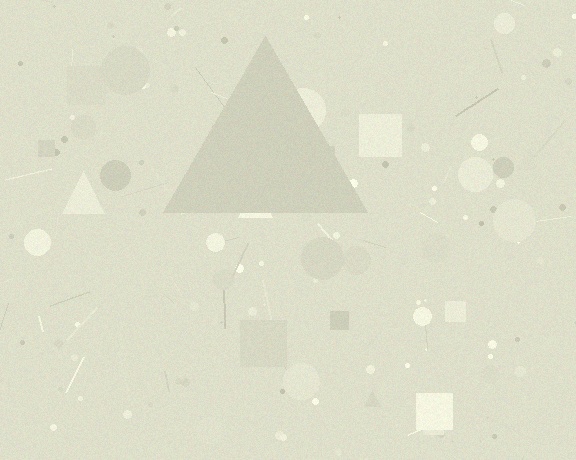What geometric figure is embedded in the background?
A triangle is embedded in the background.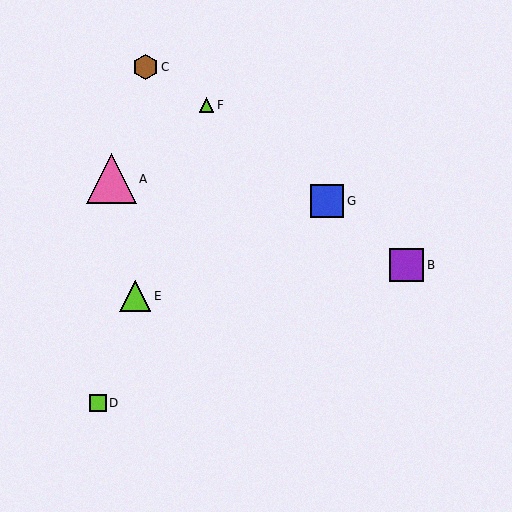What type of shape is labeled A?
Shape A is a pink triangle.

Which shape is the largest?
The pink triangle (labeled A) is the largest.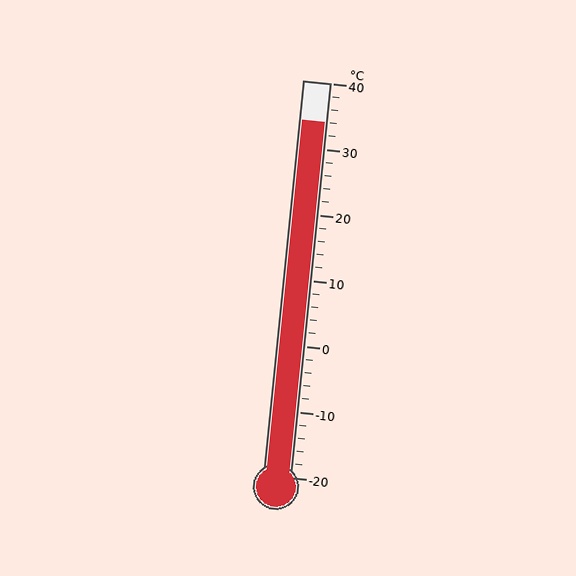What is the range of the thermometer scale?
The thermometer scale ranges from -20°C to 40°C.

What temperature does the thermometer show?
The thermometer shows approximately 34°C.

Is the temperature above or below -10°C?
The temperature is above -10°C.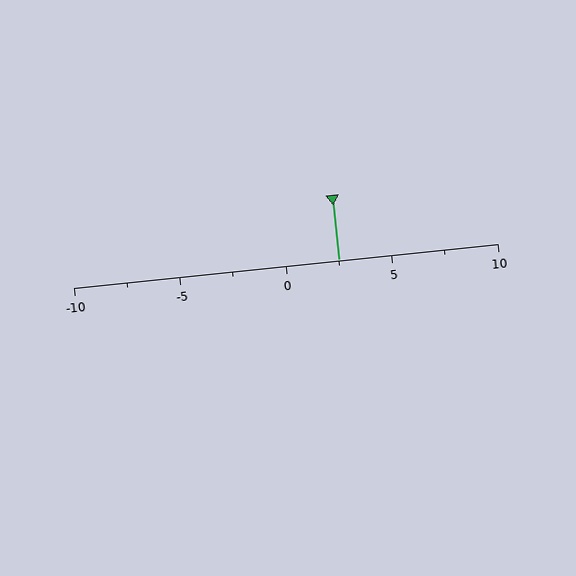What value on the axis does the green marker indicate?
The marker indicates approximately 2.5.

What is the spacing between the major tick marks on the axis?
The major ticks are spaced 5 apart.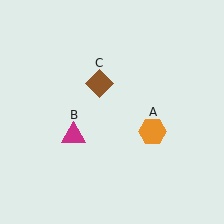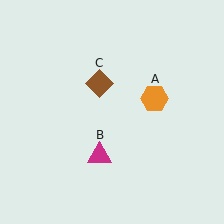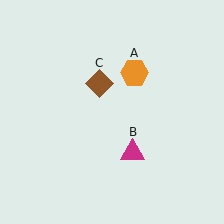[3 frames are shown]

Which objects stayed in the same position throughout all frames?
Brown diamond (object C) remained stationary.